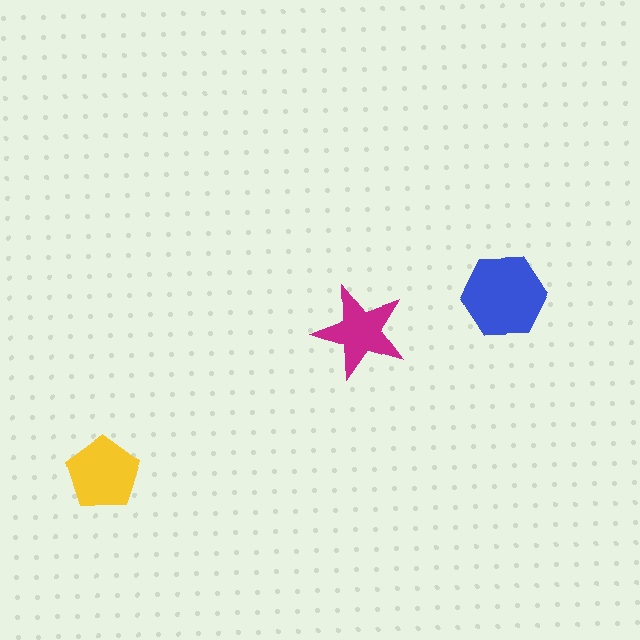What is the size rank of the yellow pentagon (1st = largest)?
2nd.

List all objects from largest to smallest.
The blue hexagon, the yellow pentagon, the magenta star.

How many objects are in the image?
There are 3 objects in the image.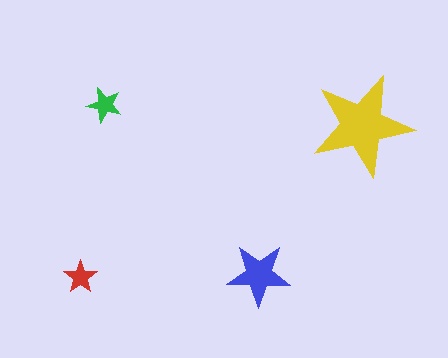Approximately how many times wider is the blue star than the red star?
About 2 times wider.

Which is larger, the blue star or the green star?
The blue one.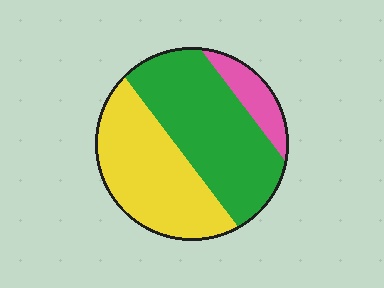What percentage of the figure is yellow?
Yellow covers around 40% of the figure.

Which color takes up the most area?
Green, at roughly 45%.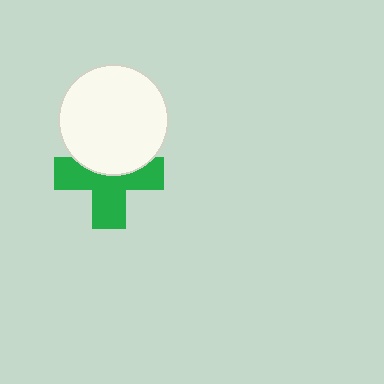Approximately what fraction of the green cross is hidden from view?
Roughly 39% of the green cross is hidden behind the white circle.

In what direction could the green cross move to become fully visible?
The green cross could move down. That would shift it out from behind the white circle entirely.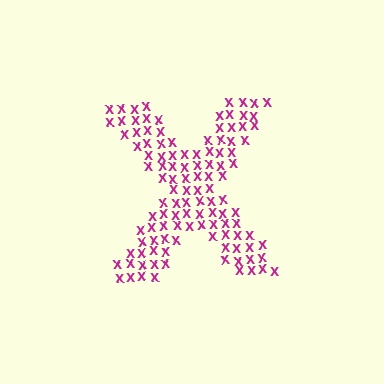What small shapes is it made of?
It is made of small letter X's.